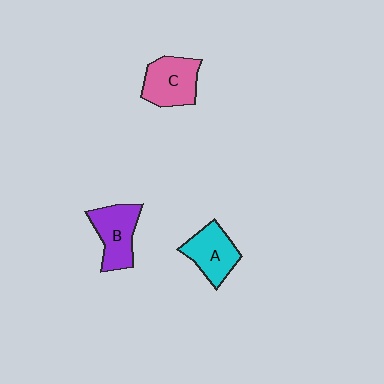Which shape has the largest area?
Shape C (pink).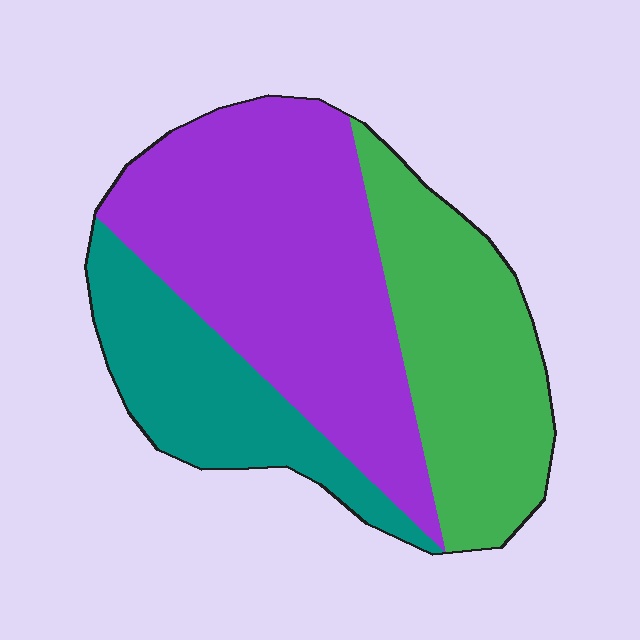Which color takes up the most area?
Purple, at roughly 45%.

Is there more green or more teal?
Green.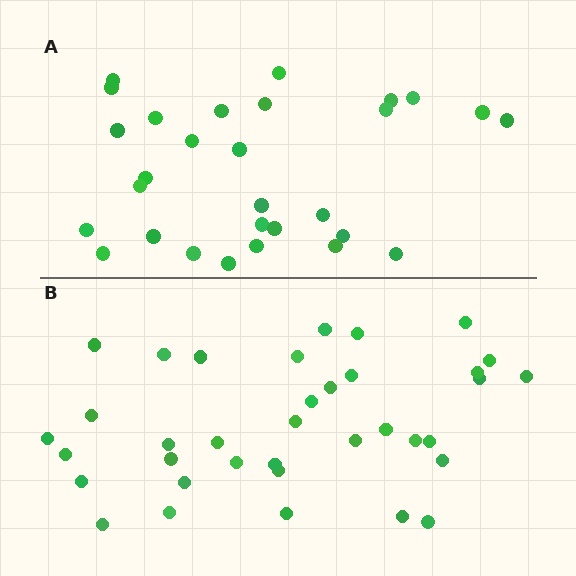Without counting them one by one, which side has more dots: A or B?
Region B (the bottom region) has more dots.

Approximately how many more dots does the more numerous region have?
Region B has roughly 8 or so more dots than region A.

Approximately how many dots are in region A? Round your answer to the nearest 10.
About 30 dots. (The exact count is 29, which rounds to 30.)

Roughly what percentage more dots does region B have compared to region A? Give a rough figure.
About 25% more.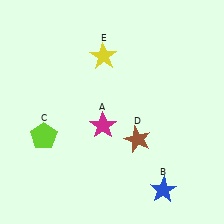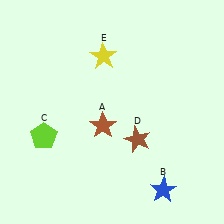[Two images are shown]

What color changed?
The star (A) changed from magenta in Image 1 to brown in Image 2.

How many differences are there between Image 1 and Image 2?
There is 1 difference between the two images.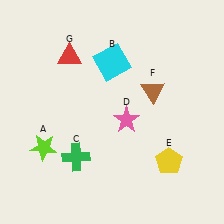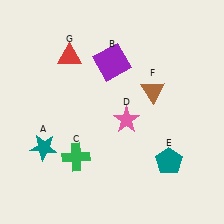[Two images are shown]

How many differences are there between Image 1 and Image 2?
There are 3 differences between the two images.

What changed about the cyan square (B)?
In Image 1, B is cyan. In Image 2, it changed to purple.